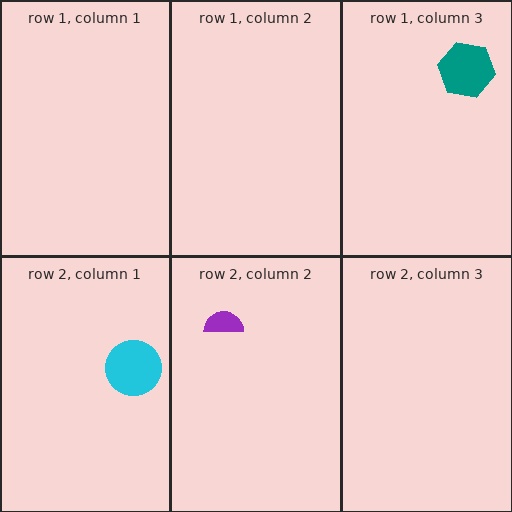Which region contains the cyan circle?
The row 2, column 1 region.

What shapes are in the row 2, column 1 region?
The cyan circle.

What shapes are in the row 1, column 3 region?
The teal hexagon.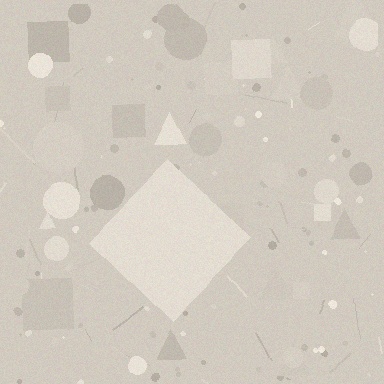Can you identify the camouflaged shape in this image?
The camouflaged shape is a diamond.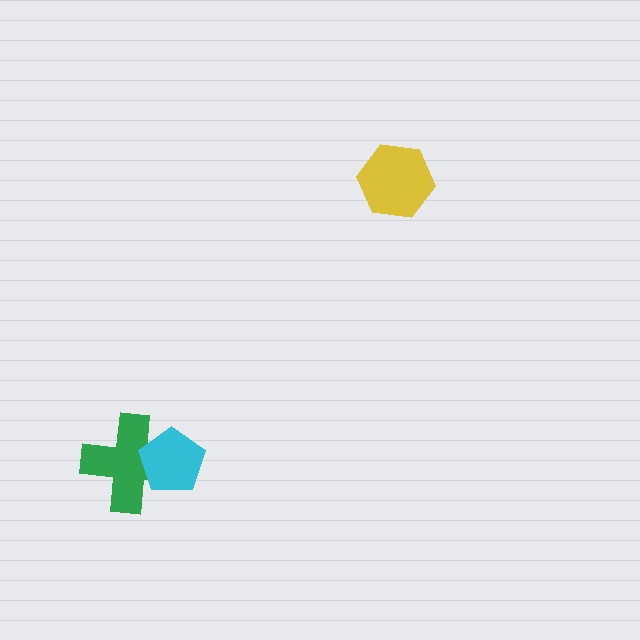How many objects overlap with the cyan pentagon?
1 object overlaps with the cyan pentagon.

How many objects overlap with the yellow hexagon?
0 objects overlap with the yellow hexagon.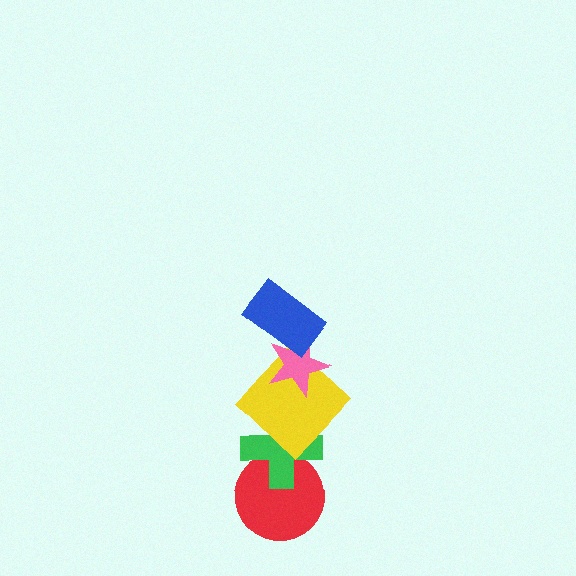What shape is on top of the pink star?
The blue rectangle is on top of the pink star.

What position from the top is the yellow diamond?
The yellow diamond is 3rd from the top.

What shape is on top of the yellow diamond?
The pink star is on top of the yellow diamond.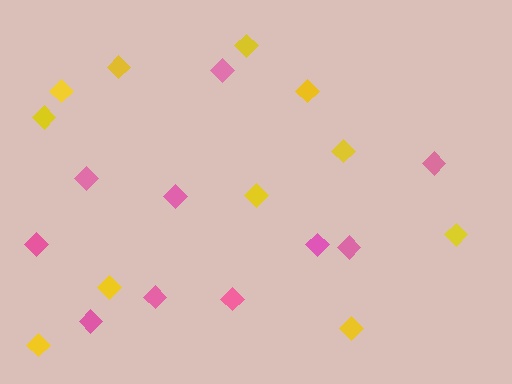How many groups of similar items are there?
There are 2 groups: one group of pink diamonds (10) and one group of yellow diamonds (11).